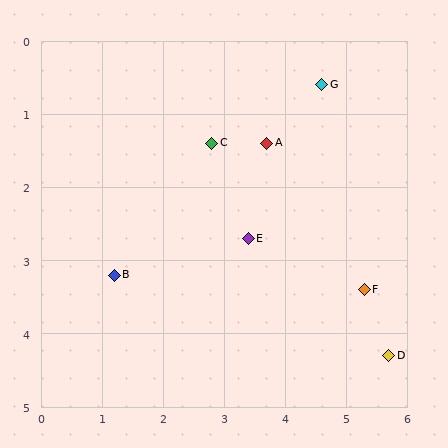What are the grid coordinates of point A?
Point A is at approximately (3.7, 1.4).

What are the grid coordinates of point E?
Point E is at approximately (3.4, 2.7).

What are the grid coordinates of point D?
Point D is at approximately (5.7, 4.3).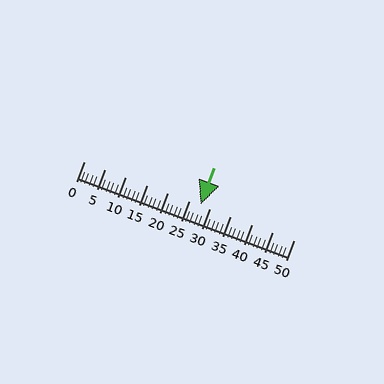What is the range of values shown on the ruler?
The ruler shows values from 0 to 50.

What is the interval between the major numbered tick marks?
The major tick marks are spaced 5 units apart.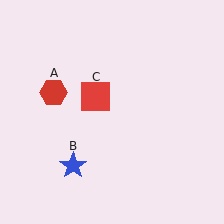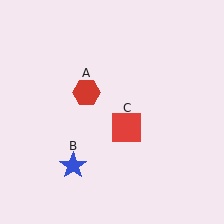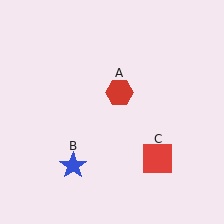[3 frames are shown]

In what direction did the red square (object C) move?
The red square (object C) moved down and to the right.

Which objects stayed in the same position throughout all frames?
Blue star (object B) remained stationary.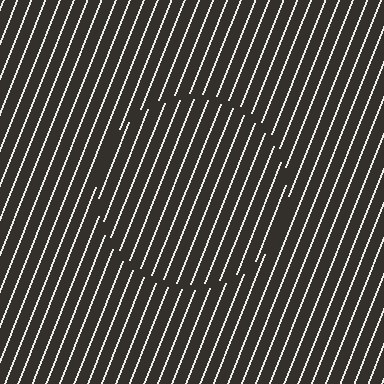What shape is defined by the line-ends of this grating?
An illusory circle. The interior of the shape contains the same grating, shifted by half a period — the contour is defined by the phase discontinuity where line-ends from the inner and outer gratings abut.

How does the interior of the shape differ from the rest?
The interior of the shape contains the same grating, shifted by half a period — the contour is defined by the phase discontinuity where line-ends from the inner and outer gratings abut.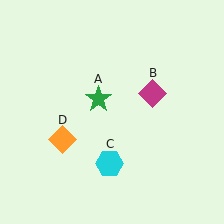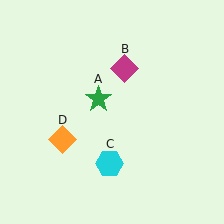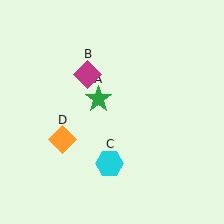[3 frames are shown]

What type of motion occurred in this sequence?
The magenta diamond (object B) rotated counterclockwise around the center of the scene.